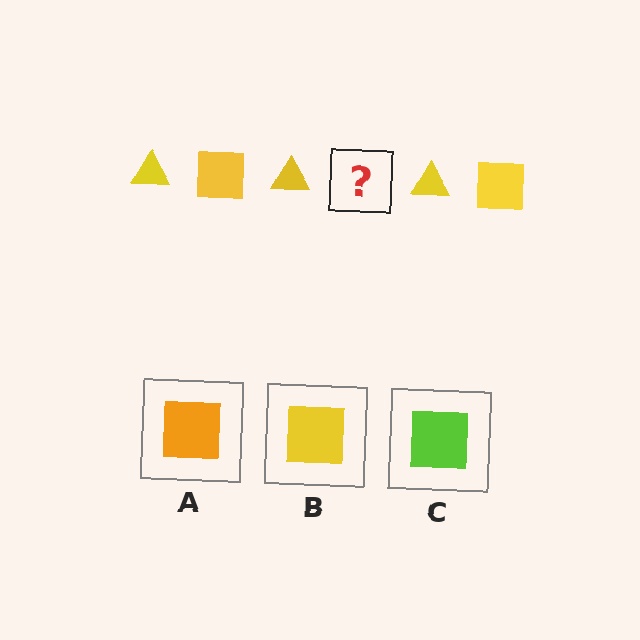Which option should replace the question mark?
Option B.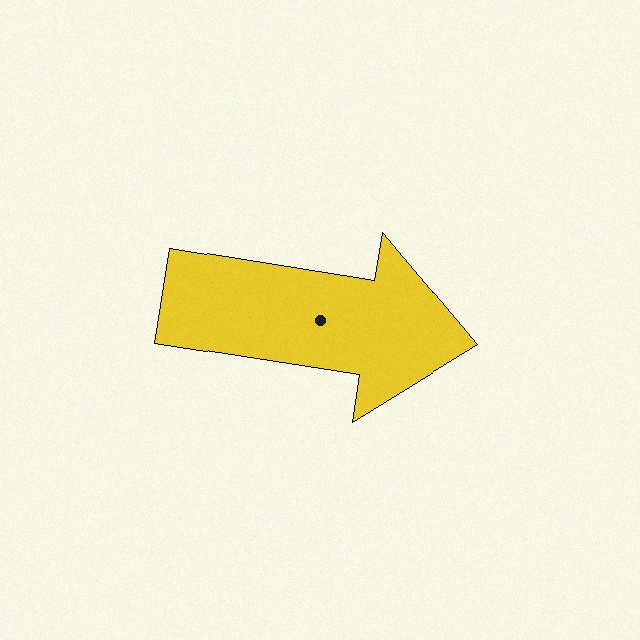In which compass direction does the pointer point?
East.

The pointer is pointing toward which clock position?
Roughly 3 o'clock.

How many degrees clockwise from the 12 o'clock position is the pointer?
Approximately 99 degrees.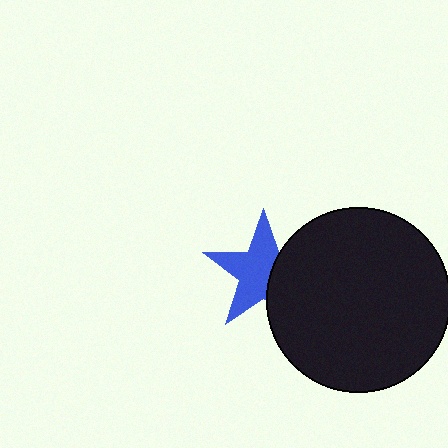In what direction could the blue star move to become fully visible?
The blue star could move left. That would shift it out from behind the black circle entirely.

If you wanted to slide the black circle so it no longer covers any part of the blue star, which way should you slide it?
Slide it right — that is the most direct way to separate the two shapes.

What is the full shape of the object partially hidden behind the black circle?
The partially hidden object is a blue star.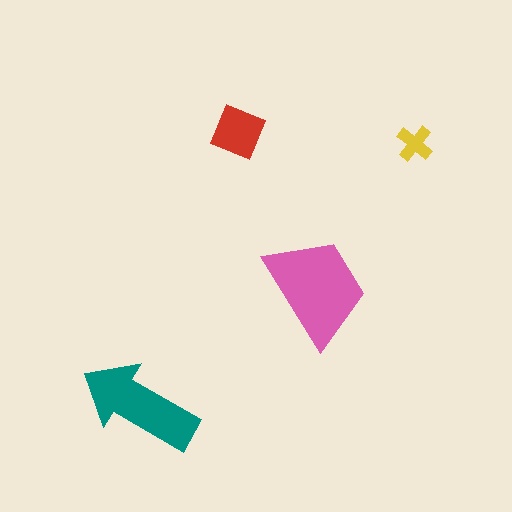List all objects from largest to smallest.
The pink trapezoid, the teal arrow, the red diamond, the yellow cross.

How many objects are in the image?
There are 4 objects in the image.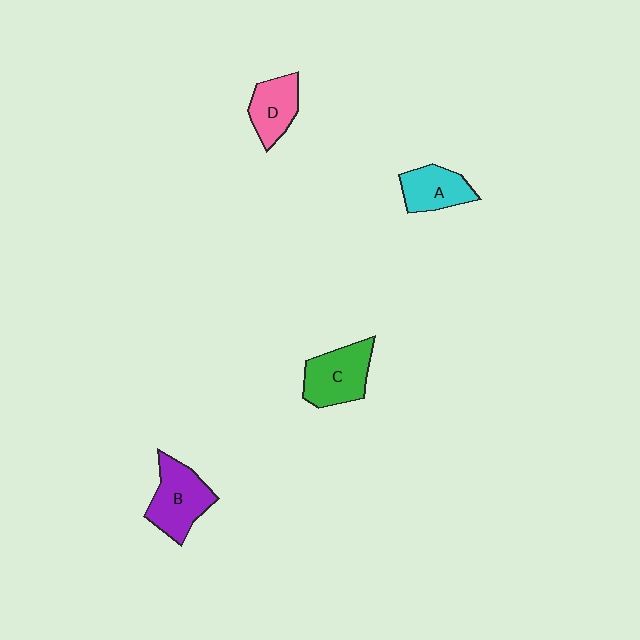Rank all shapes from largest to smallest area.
From largest to smallest: B (purple), C (green), A (cyan), D (pink).